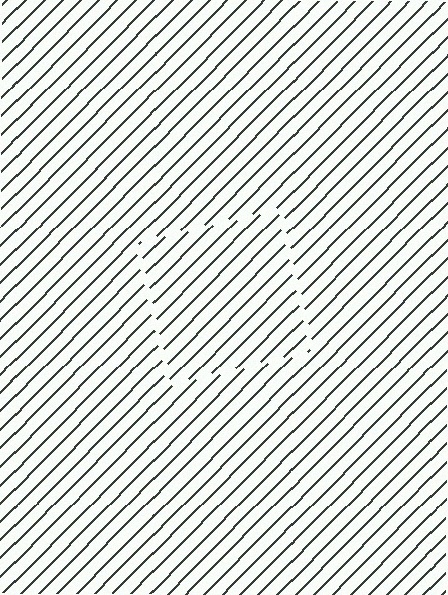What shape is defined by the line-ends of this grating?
An illusory square. The interior of the shape contains the same grating, shifted by half a period — the contour is defined by the phase discontinuity where line-ends from the inner and outer gratings abut.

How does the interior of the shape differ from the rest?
The interior of the shape contains the same grating, shifted by half a period — the contour is defined by the phase discontinuity where line-ends from the inner and outer gratings abut.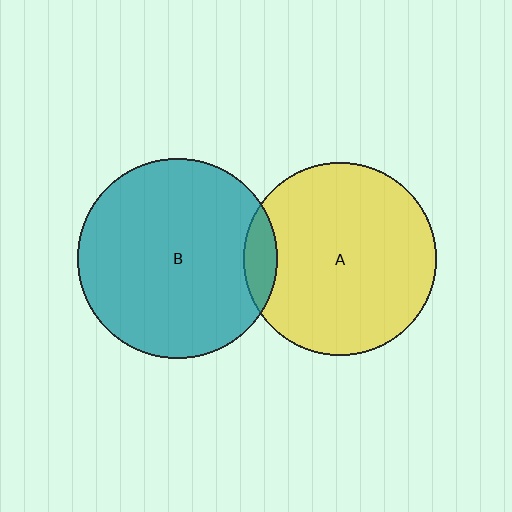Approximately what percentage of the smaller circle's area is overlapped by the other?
Approximately 10%.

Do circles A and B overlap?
Yes.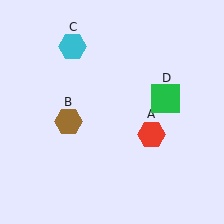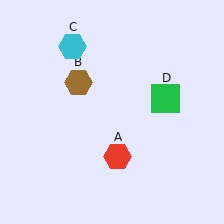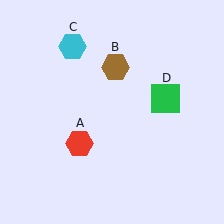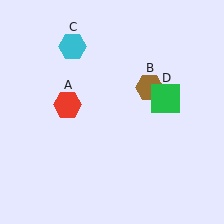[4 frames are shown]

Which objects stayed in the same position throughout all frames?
Cyan hexagon (object C) and green square (object D) remained stationary.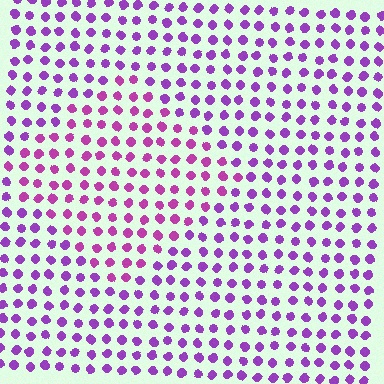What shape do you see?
I see a diamond.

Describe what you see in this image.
The image is filled with small purple elements in a uniform arrangement. A diamond-shaped region is visible where the elements are tinted to a slightly different hue, forming a subtle color boundary.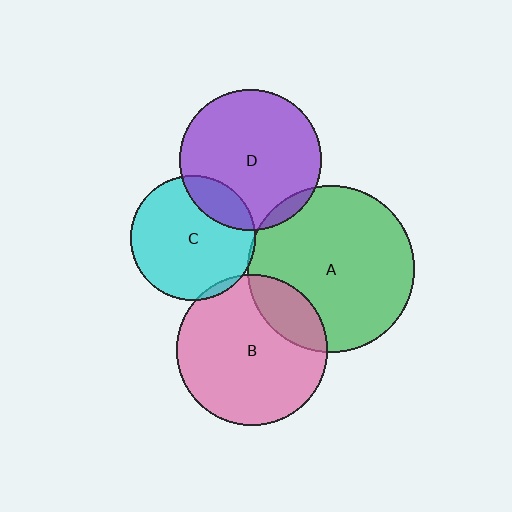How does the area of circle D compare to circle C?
Approximately 1.3 times.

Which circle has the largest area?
Circle A (green).